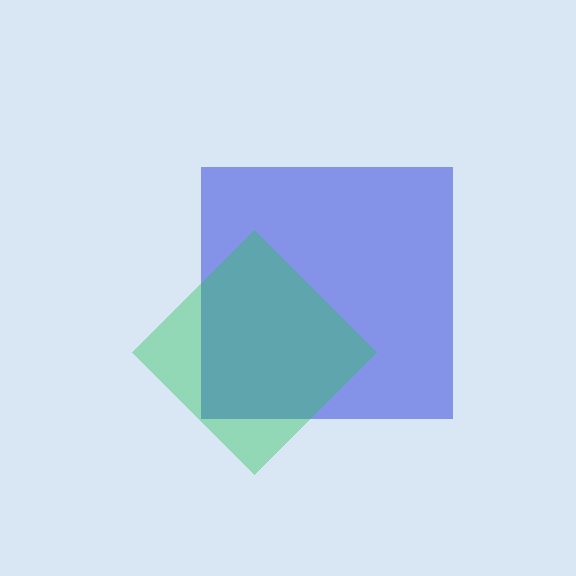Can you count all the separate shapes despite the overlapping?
Yes, there are 2 separate shapes.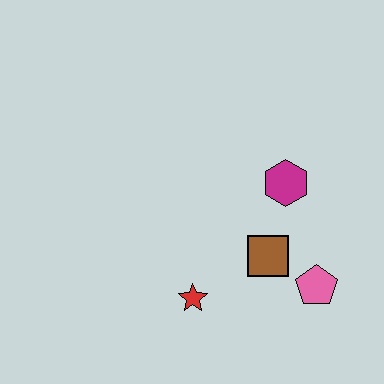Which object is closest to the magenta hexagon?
The brown square is closest to the magenta hexagon.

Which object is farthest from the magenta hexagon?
The red star is farthest from the magenta hexagon.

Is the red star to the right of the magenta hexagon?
No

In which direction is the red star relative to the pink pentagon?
The red star is to the left of the pink pentagon.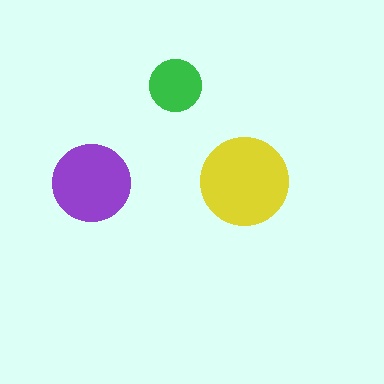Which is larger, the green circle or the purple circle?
The purple one.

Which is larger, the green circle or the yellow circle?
The yellow one.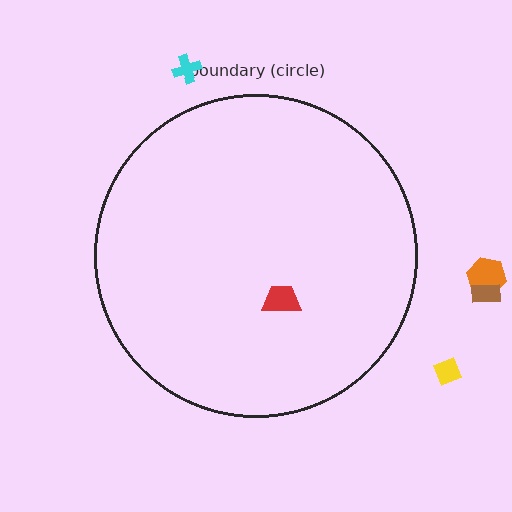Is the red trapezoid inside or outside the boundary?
Inside.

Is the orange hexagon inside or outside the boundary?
Outside.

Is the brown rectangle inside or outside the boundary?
Outside.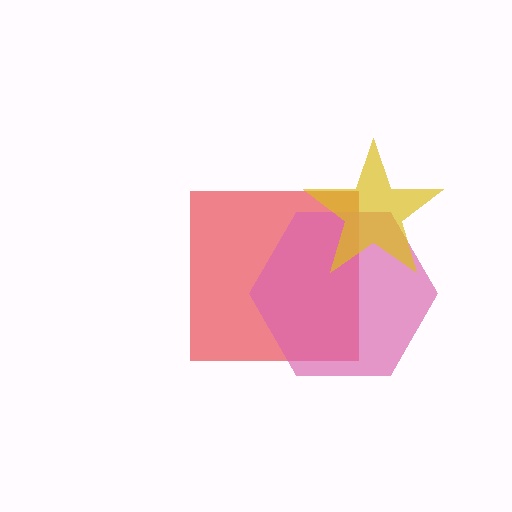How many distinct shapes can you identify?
There are 3 distinct shapes: a red square, a pink hexagon, a yellow star.